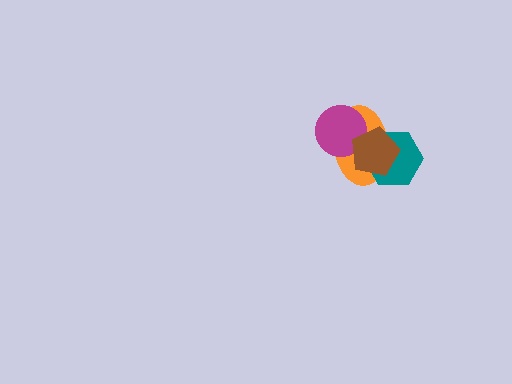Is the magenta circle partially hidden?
Yes, it is partially covered by another shape.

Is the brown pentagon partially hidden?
No, no other shape covers it.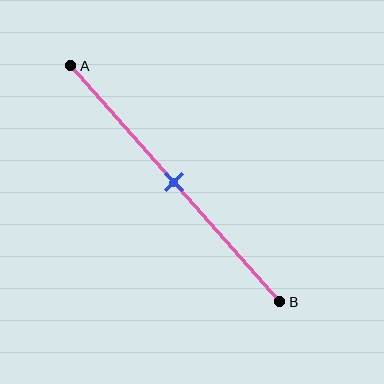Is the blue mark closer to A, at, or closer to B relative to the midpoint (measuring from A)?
The blue mark is approximately at the midpoint of segment AB.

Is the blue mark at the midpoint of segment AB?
Yes, the mark is approximately at the midpoint.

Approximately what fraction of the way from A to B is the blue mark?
The blue mark is approximately 50% of the way from A to B.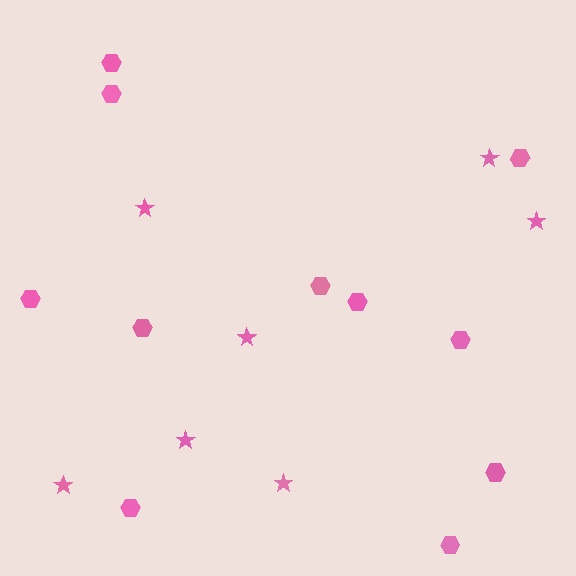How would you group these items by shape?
There are 2 groups: one group of stars (7) and one group of hexagons (11).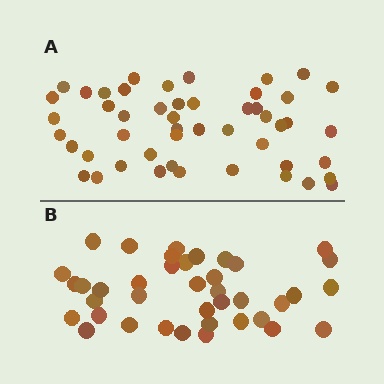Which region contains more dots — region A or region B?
Region A (the top region) has more dots.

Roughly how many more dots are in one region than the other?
Region A has roughly 10 or so more dots than region B.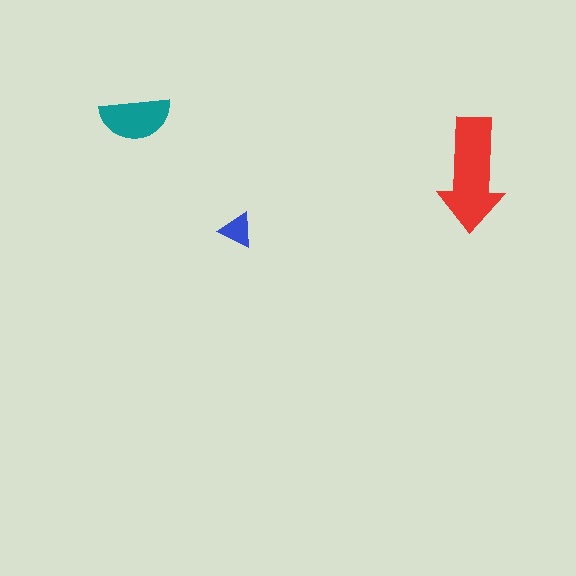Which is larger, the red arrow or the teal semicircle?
The red arrow.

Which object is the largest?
The red arrow.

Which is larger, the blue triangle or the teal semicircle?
The teal semicircle.